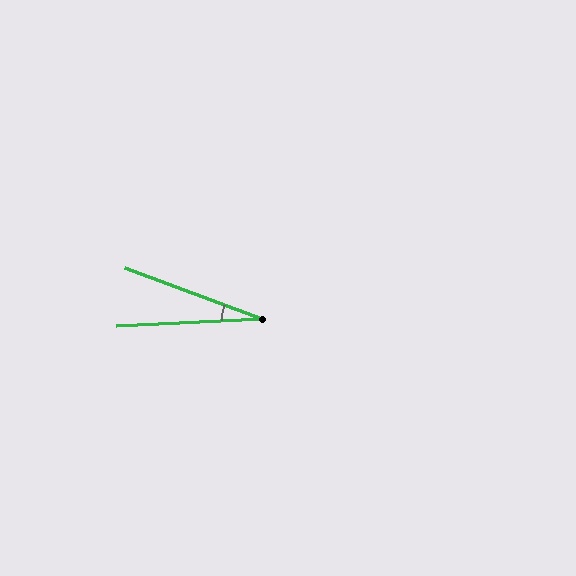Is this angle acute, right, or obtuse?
It is acute.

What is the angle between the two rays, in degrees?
Approximately 23 degrees.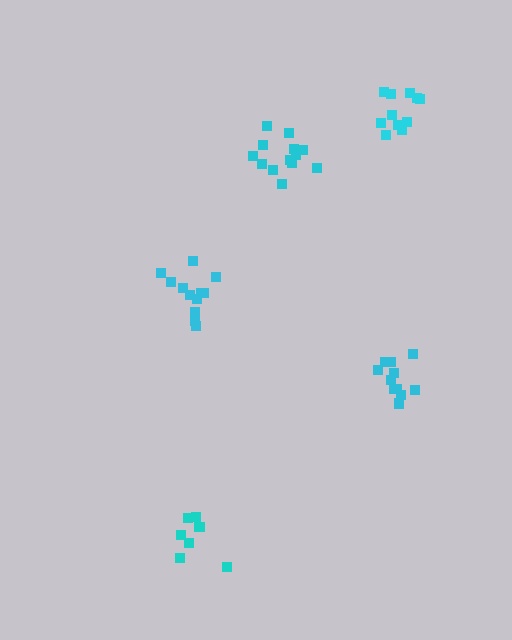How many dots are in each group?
Group 1: 13 dots, Group 2: 12 dots, Group 3: 11 dots, Group 4: 7 dots, Group 5: 12 dots (55 total).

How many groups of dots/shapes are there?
There are 5 groups.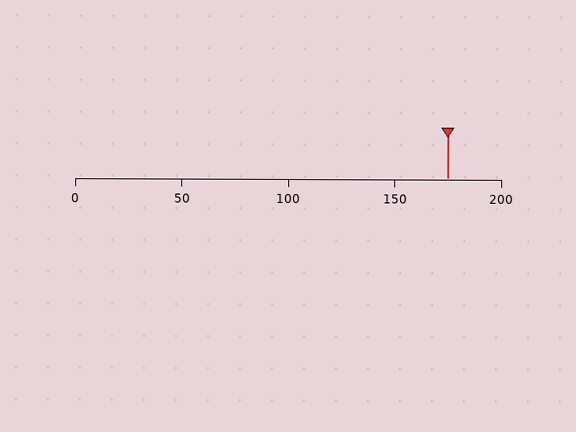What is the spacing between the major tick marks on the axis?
The major ticks are spaced 50 apart.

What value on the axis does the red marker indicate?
The marker indicates approximately 175.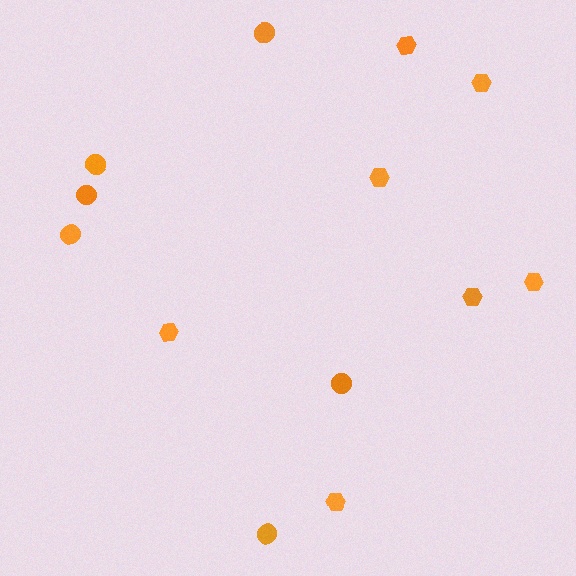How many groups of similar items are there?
There are 2 groups: one group of hexagons (7) and one group of circles (6).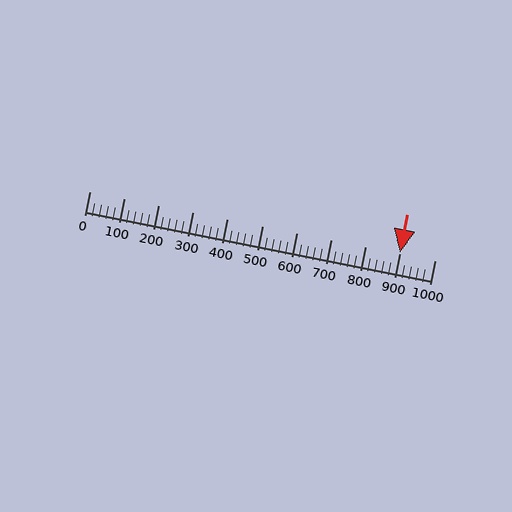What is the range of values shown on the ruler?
The ruler shows values from 0 to 1000.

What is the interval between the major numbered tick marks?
The major tick marks are spaced 100 units apart.